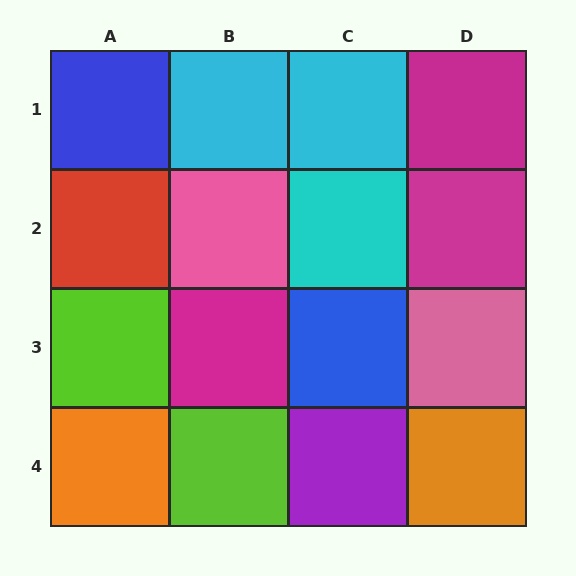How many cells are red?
1 cell is red.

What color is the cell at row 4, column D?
Orange.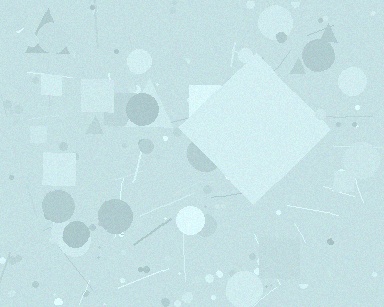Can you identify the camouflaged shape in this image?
The camouflaged shape is a diamond.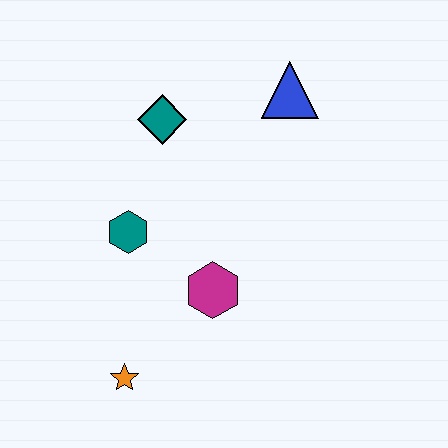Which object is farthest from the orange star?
The blue triangle is farthest from the orange star.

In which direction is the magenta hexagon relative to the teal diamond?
The magenta hexagon is below the teal diamond.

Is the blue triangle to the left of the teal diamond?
No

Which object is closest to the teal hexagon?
The magenta hexagon is closest to the teal hexagon.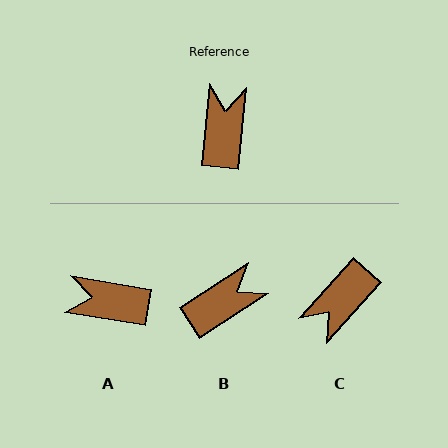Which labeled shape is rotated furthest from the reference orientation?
C, about 144 degrees away.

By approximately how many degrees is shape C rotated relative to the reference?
Approximately 144 degrees counter-clockwise.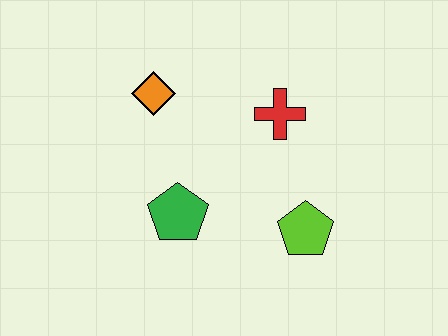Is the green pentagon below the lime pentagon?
No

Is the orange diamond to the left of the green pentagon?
Yes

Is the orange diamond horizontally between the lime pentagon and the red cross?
No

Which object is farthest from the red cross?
The green pentagon is farthest from the red cross.